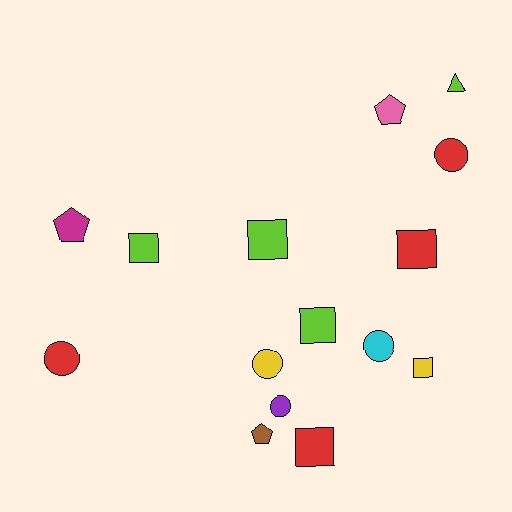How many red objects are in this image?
There are 4 red objects.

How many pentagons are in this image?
There are 3 pentagons.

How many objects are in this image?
There are 15 objects.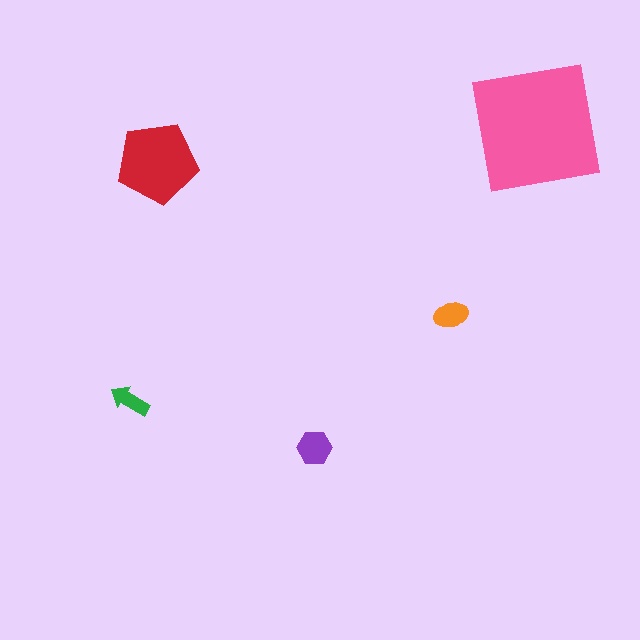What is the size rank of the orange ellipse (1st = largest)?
4th.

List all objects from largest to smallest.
The pink square, the red pentagon, the purple hexagon, the orange ellipse, the green arrow.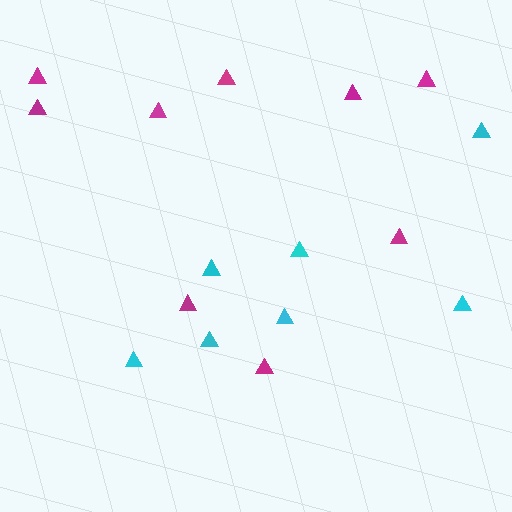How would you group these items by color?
There are 2 groups: one group of magenta triangles (9) and one group of cyan triangles (7).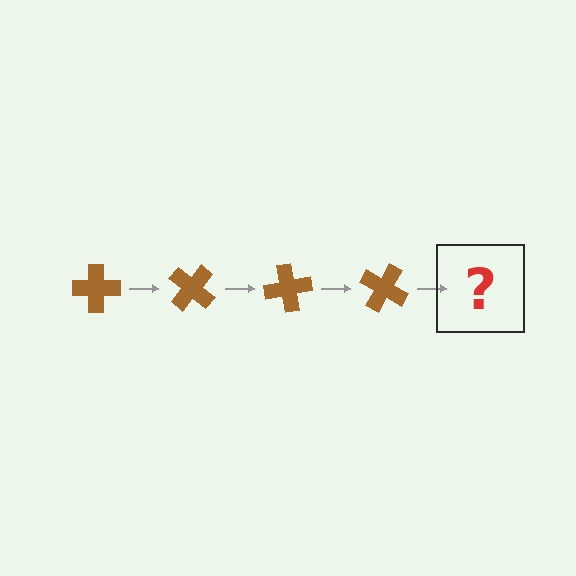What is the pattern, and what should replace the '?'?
The pattern is that the cross rotates 40 degrees each step. The '?' should be a brown cross rotated 160 degrees.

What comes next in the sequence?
The next element should be a brown cross rotated 160 degrees.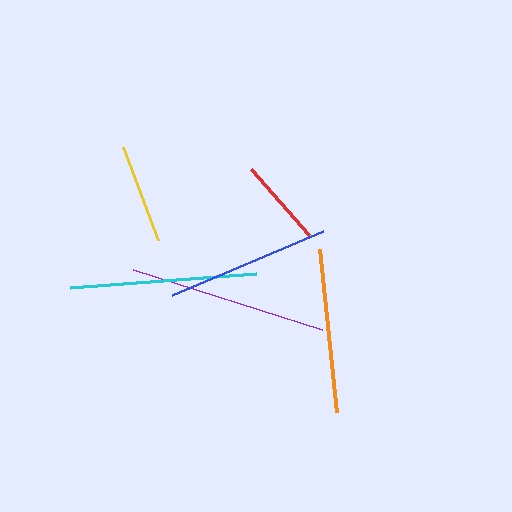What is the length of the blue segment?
The blue segment is approximately 164 pixels long.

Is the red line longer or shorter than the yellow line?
The yellow line is longer than the red line.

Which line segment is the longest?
The purple line is the longest at approximately 198 pixels.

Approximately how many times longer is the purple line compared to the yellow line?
The purple line is approximately 2.0 times the length of the yellow line.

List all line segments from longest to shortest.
From longest to shortest: purple, cyan, blue, orange, yellow, red.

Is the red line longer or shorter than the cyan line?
The cyan line is longer than the red line.